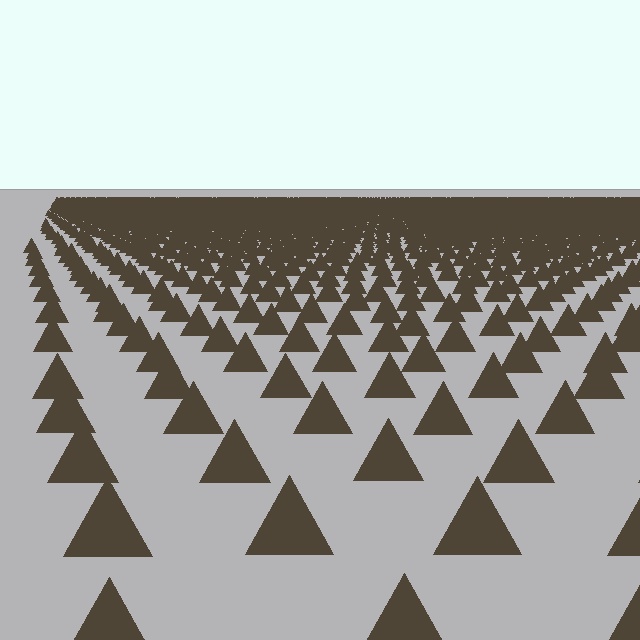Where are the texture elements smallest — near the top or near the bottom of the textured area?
Near the top.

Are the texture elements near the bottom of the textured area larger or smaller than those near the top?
Larger. Near the bottom, elements are closer to the viewer and appear at a bigger on-screen size.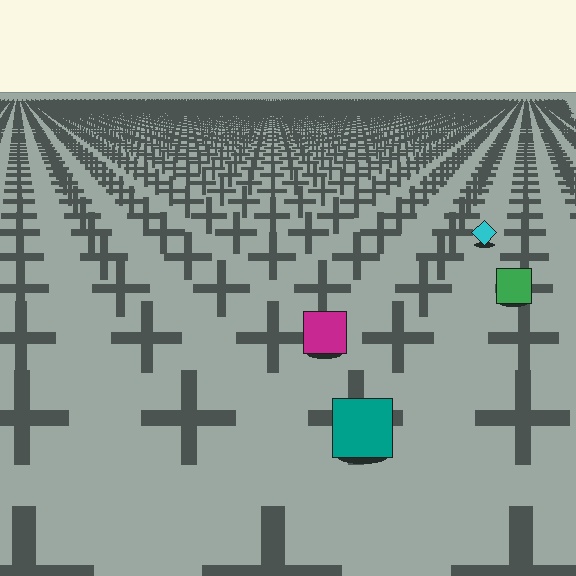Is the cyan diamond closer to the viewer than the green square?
No. The green square is closer — you can tell from the texture gradient: the ground texture is coarser near it.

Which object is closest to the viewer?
The teal square is closest. The texture marks near it are larger and more spread out.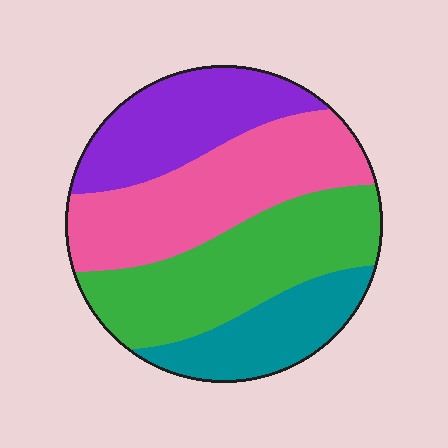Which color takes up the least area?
Teal, at roughly 15%.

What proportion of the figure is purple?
Purple covers 22% of the figure.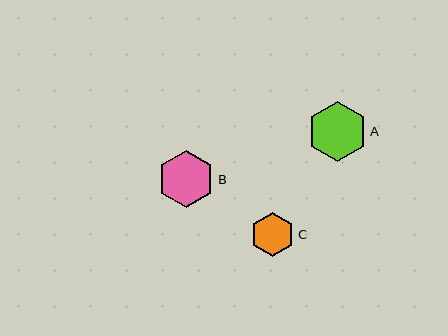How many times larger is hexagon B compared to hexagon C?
Hexagon B is approximately 1.3 times the size of hexagon C.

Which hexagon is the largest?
Hexagon A is the largest with a size of approximately 60 pixels.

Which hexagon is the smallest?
Hexagon C is the smallest with a size of approximately 45 pixels.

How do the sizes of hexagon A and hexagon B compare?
Hexagon A and hexagon B are approximately the same size.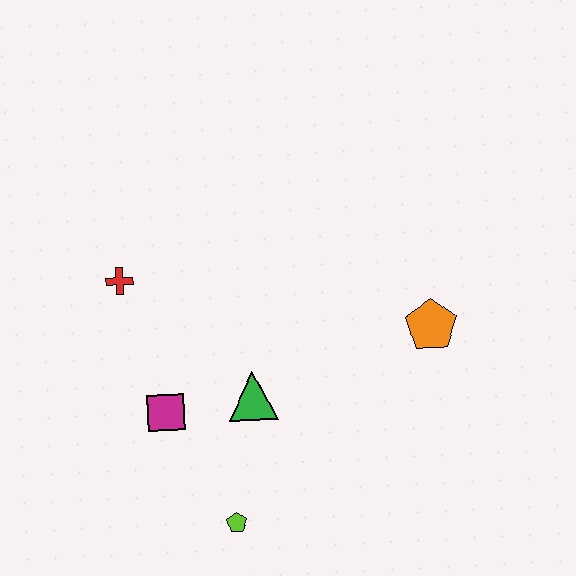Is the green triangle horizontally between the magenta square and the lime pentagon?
No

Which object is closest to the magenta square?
The green triangle is closest to the magenta square.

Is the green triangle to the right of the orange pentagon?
No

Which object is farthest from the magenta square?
The orange pentagon is farthest from the magenta square.